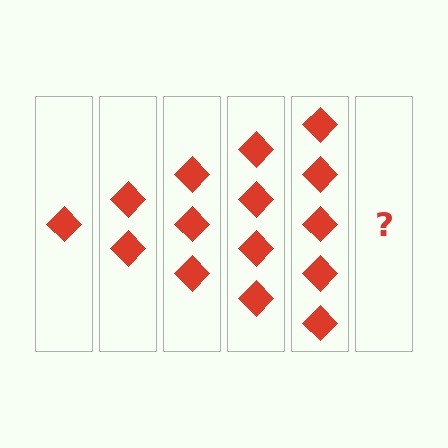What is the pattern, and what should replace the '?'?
The pattern is that each step adds one more diamond. The '?' should be 6 diamonds.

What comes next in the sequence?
The next element should be 6 diamonds.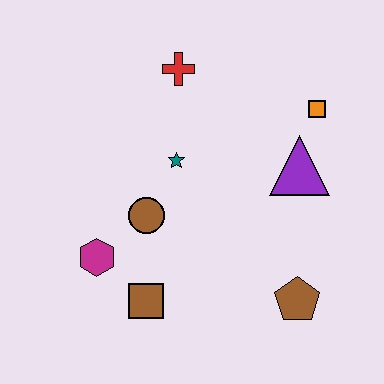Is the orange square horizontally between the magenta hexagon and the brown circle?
No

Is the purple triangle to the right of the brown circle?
Yes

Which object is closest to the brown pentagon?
The purple triangle is closest to the brown pentagon.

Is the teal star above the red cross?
No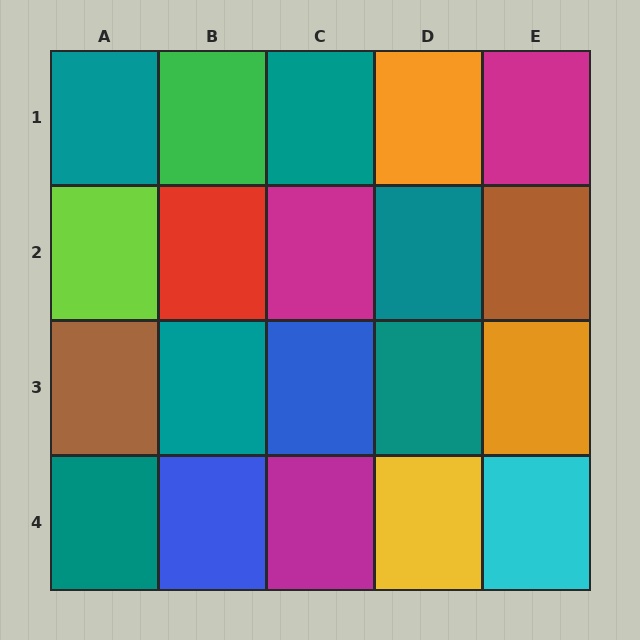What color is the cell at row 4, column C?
Magenta.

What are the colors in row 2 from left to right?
Lime, red, magenta, teal, brown.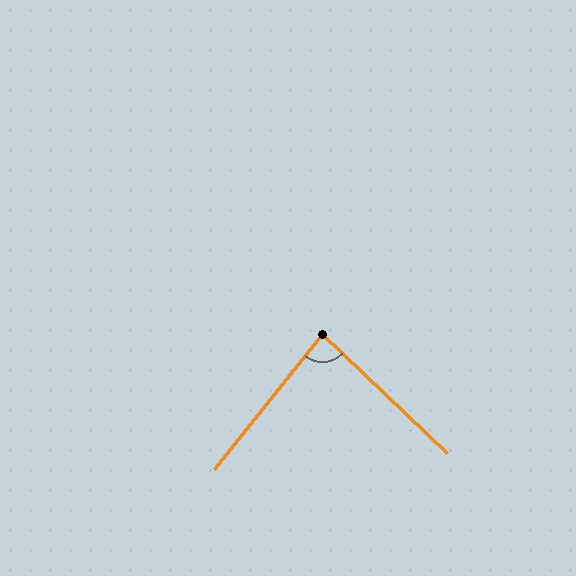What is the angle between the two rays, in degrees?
Approximately 85 degrees.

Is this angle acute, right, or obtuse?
It is approximately a right angle.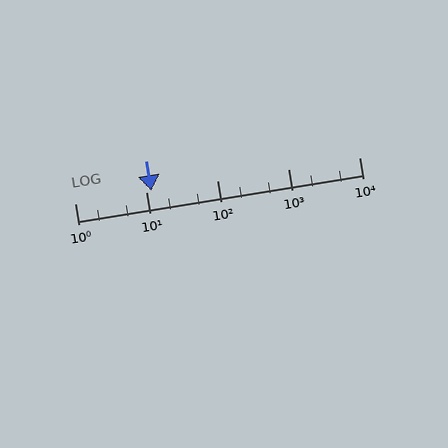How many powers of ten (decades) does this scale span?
The scale spans 4 decades, from 1 to 10000.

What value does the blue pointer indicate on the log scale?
The pointer indicates approximately 12.